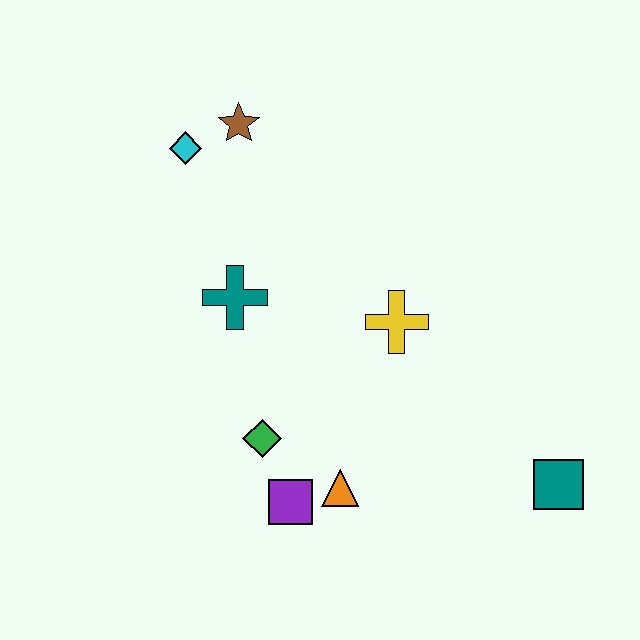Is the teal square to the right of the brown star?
Yes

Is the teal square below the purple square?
No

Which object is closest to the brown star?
The cyan diamond is closest to the brown star.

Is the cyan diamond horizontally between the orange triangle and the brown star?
No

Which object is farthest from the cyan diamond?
The teal square is farthest from the cyan diamond.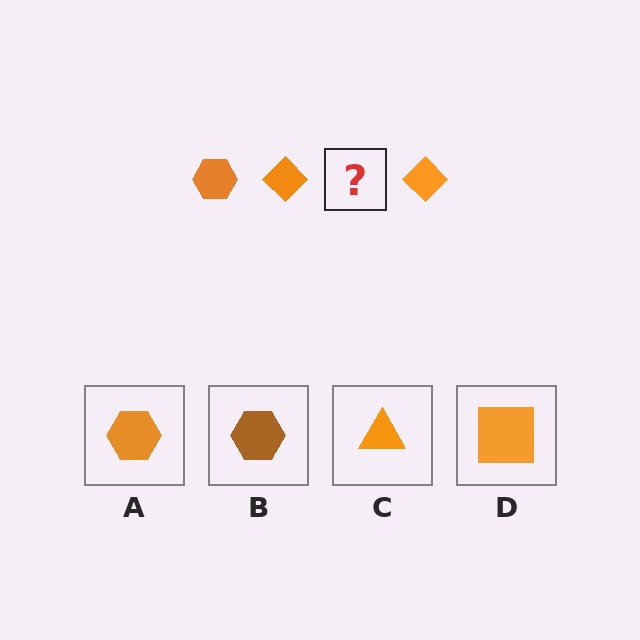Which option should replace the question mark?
Option A.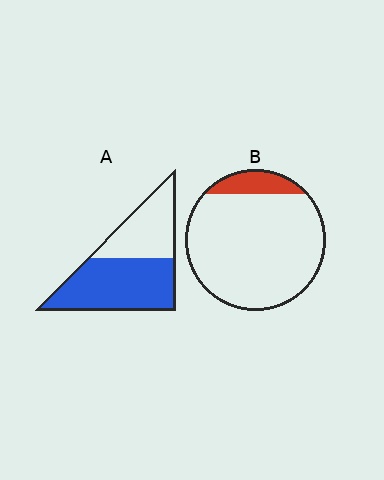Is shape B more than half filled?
No.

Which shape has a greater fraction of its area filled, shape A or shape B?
Shape A.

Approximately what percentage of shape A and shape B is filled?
A is approximately 60% and B is approximately 10%.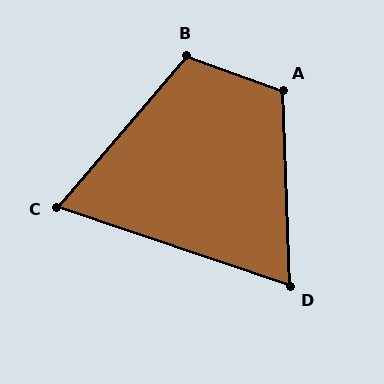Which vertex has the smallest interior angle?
C, at approximately 68 degrees.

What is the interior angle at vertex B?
Approximately 111 degrees (obtuse).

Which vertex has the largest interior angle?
A, at approximately 112 degrees.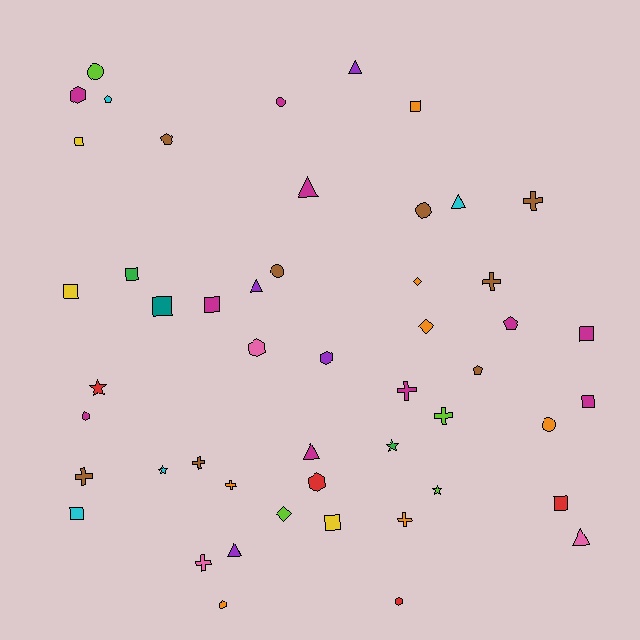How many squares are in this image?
There are 11 squares.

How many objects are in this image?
There are 50 objects.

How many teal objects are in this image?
There is 1 teal object.